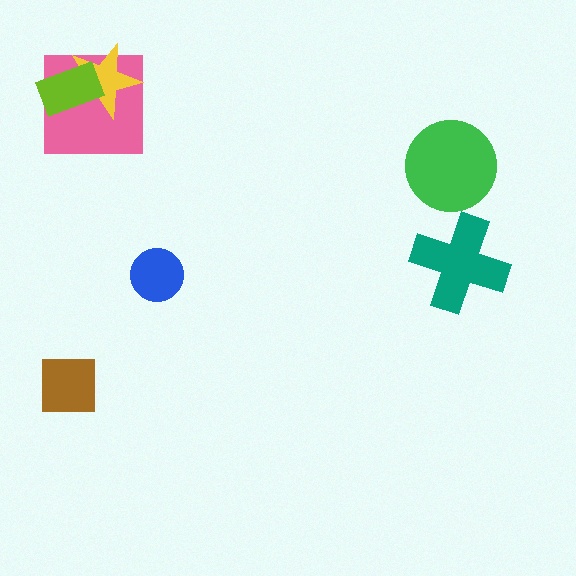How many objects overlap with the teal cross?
0 objects overlap with the teal cross.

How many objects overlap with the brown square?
0 objects overlap with the brown square.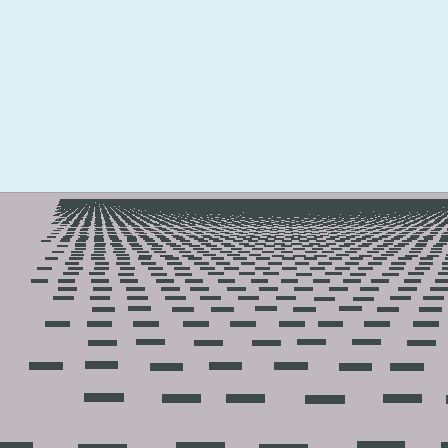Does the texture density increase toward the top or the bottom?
Density increases toward the top.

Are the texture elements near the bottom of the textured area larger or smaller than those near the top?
Larger. Near the bottom, elements are closer to the viewer and appear at a bigger on-screen size.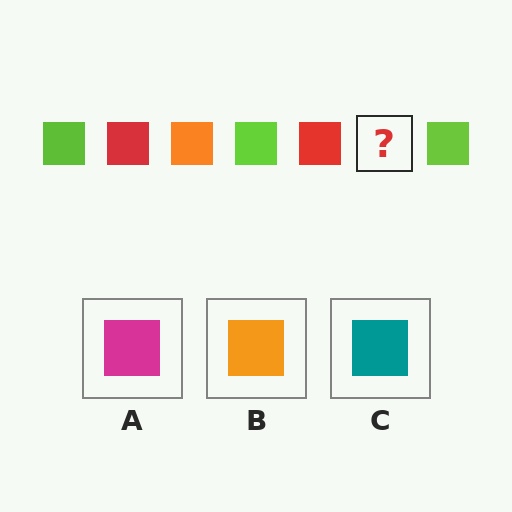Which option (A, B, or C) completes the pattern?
B.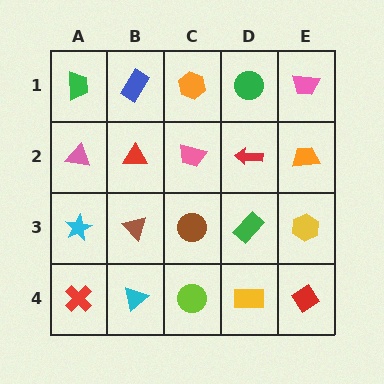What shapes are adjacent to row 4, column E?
A yellow hexagon (row 3, column E), a yellow rectangle (row 4, column D).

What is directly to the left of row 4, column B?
A red cross.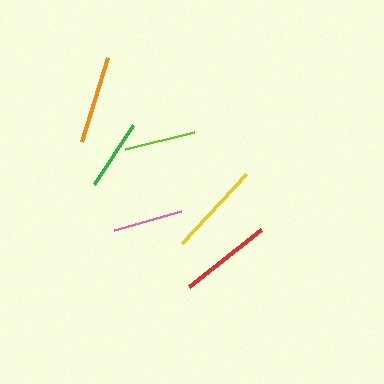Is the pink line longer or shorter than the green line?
The green line is longer than the pink line.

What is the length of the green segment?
The green segment is approximately 71 pixels long.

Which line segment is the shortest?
The pink line is the shortest at approximately 70 pixels.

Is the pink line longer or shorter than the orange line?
The orange line is longer than the pink line.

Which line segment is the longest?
The yellow line is the longest at approximately 94 pixels.